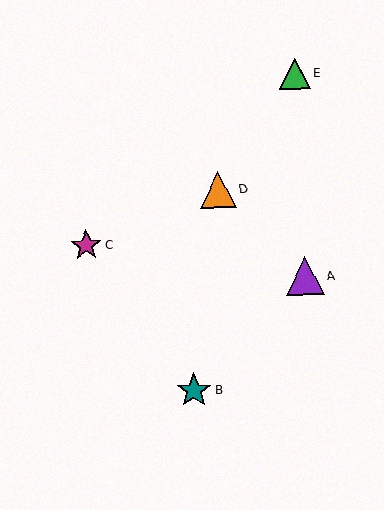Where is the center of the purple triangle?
The center of the purple triangle is at (305, 276).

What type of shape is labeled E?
Shape E is a green triangle.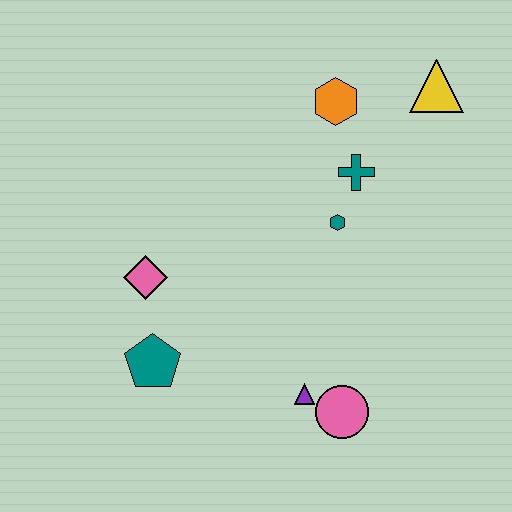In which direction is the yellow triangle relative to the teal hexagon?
The yellow triangle is above the teal hexagon.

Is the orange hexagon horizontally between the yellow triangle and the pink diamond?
Yes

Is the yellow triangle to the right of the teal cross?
Yes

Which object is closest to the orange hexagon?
The teal cross is closest to the orange hexagon.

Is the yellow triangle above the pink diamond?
Yes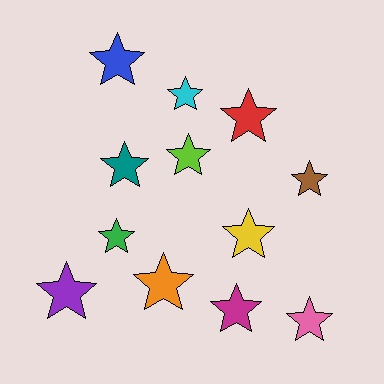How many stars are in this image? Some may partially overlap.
There are 12 stars.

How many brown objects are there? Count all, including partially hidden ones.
There is 1 brown object.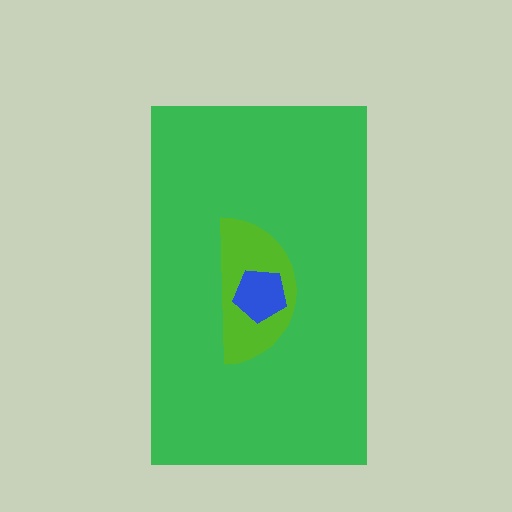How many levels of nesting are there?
3.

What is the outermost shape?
The green rectangle.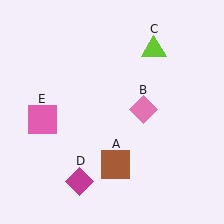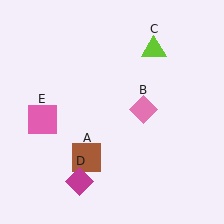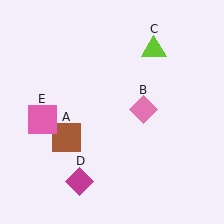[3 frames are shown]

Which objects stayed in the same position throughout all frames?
Pink diamond (object B) and lime triangle (object C) and magenta diamond (object D) and pink square (object E) remained stationary.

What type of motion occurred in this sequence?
The brown square (object A) rotated clockwise around the center of the scene.